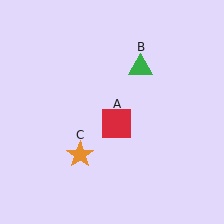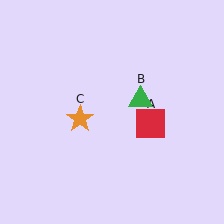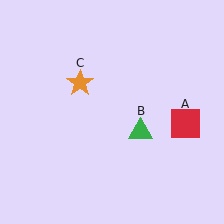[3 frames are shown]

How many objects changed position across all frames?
3 objects changed position: red square (object A), green triangle (object B), orange star (object C).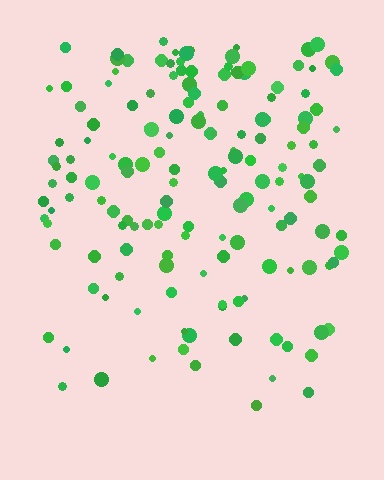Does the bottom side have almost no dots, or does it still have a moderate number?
Still a moderate number, just noticeably fewer than the top.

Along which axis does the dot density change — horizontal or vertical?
Vertical.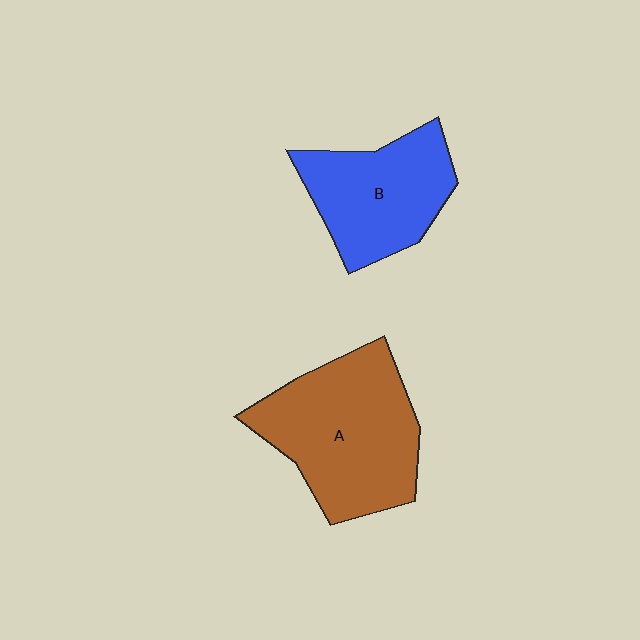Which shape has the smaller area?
Shape B (blue).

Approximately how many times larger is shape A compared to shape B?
Approximately 1.4 times.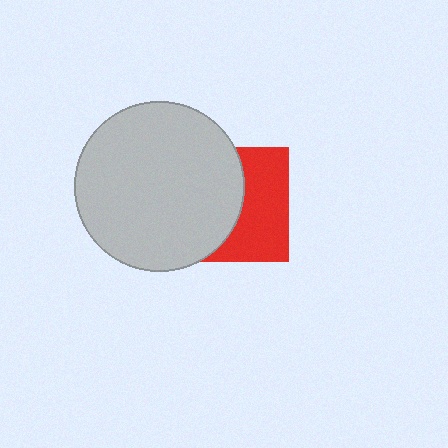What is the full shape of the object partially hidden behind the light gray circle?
The partially hidden object is a red square.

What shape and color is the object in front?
The object in front is a light gray circle.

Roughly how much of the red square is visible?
About half of it is visible (roughly 47%).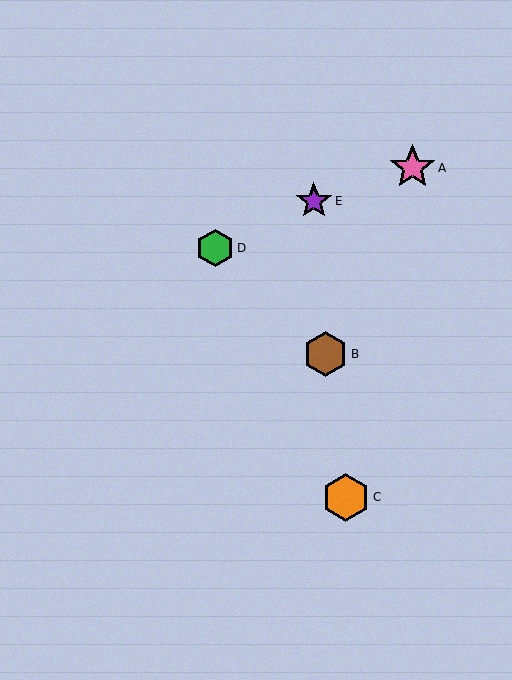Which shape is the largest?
The orange hexagon (labeled C) is the largest.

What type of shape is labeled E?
Shape E is a purple star.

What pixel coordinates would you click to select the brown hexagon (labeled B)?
Click at (326, 354) to select the brown hexagon B.